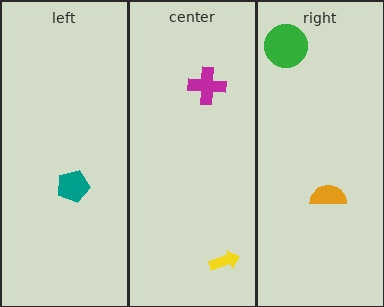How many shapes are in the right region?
2.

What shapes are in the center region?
The magenta cross, the yellow arrow.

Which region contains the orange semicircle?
The right region.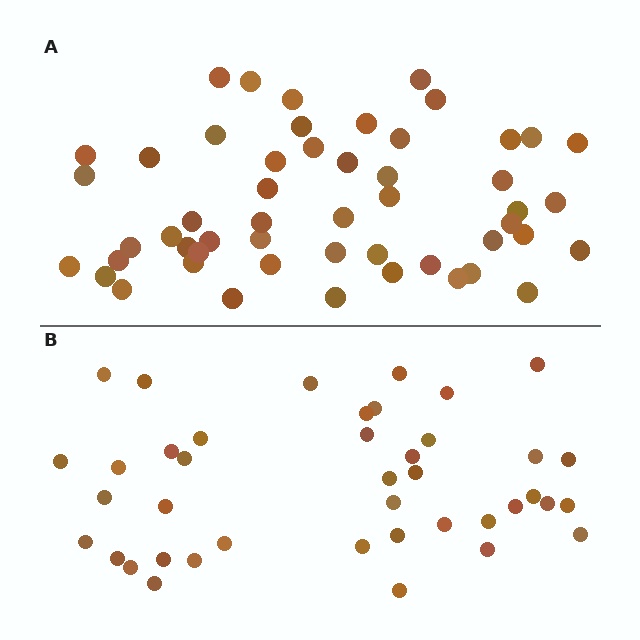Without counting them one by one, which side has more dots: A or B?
Region A (the top region) has more dots.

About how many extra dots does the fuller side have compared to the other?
Region A has roughly 12 or so more dots than region B.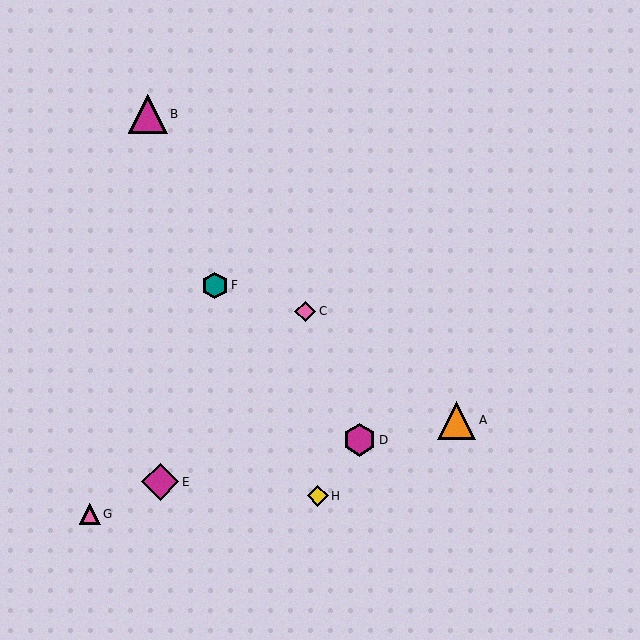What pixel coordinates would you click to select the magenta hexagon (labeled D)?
Click at (359, 440) to select the magenta hexagon D.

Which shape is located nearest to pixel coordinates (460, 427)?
The orange triangle (labeled A) at (457, 420) is nearest to that location.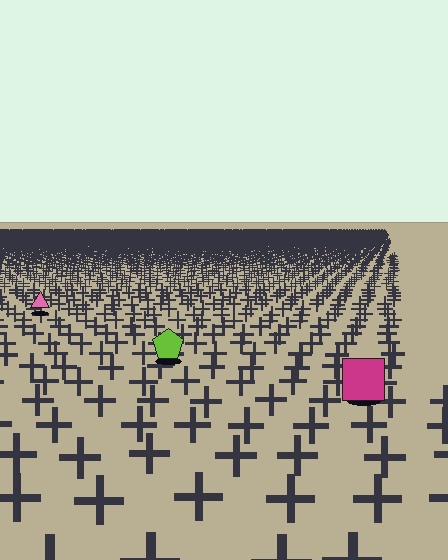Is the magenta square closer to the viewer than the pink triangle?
Yes. The magenta square is closer — you can tell from the texture gradient: the ground texture is coarser near it.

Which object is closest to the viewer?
The magenta square is closest. The texture marks near it are larger and more spread out.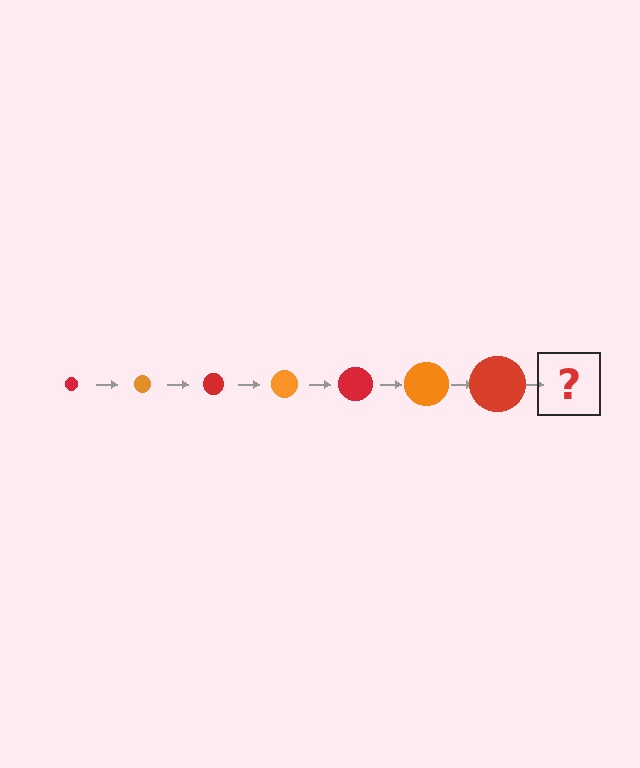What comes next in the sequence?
The next element should be an orange circle, larger than the previous one.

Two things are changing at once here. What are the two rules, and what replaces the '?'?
The two rules are that the circle grows larger each step and the color cycles through red and orange. The '?' should be an orange circle, larger than the previous one.